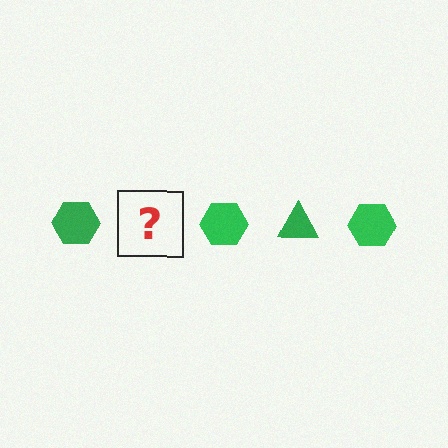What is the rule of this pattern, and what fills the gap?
The rule is that the pattern cycles through hexagon, triangle shapes in green. The gap should be filled with a green triangle.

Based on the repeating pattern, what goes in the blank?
The blank should be a green triangle.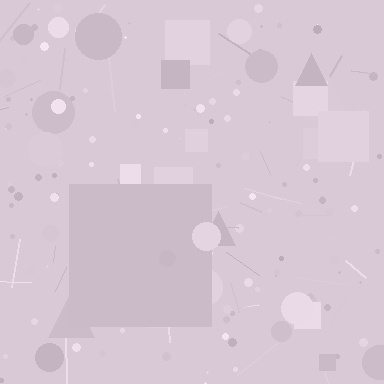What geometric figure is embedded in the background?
A square is embedded in the background.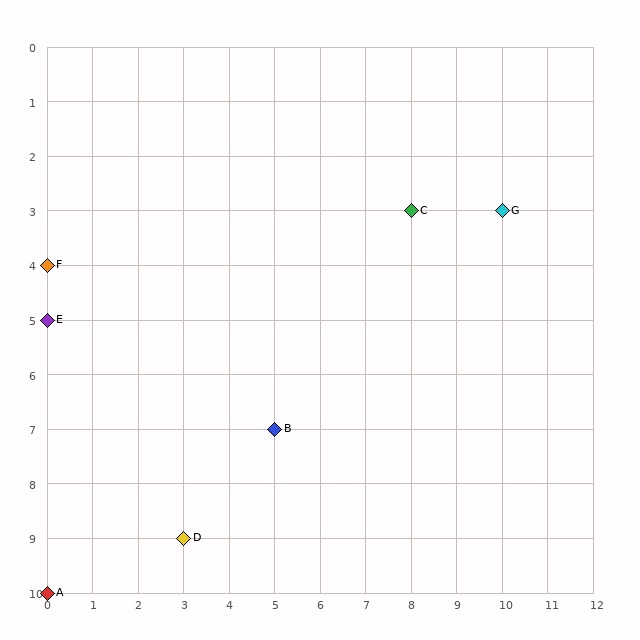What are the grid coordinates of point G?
Point G is at grid coordinates (10, 3).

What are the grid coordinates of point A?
Point A is at grid coordinates (0, 10).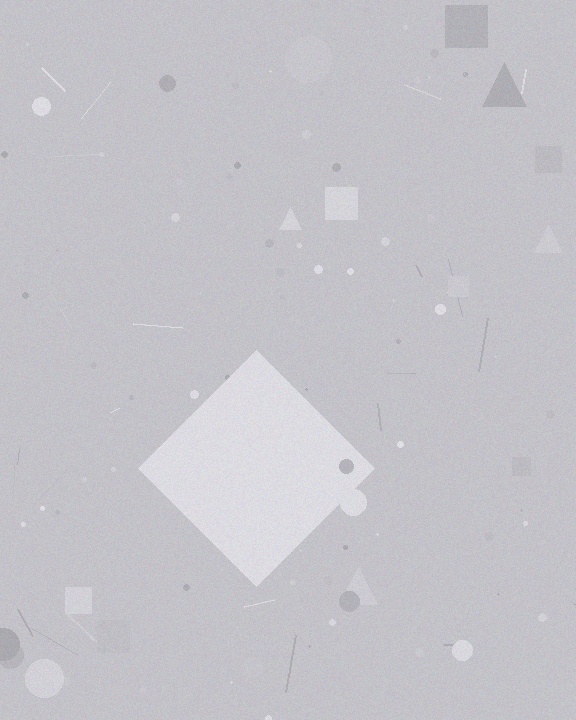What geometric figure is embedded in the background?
A diamond is embedded in the background.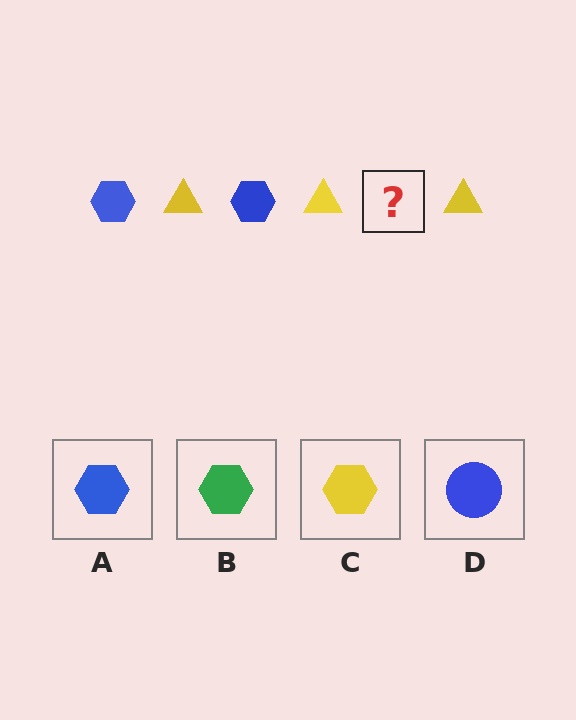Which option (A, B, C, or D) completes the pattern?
A.